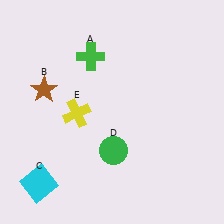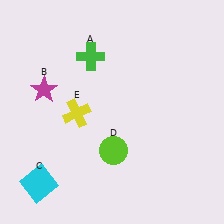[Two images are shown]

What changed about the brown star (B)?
In Image 1, B is brown. In Image 2, it changed to magenta.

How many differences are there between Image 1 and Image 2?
There are 2 differences between the two images.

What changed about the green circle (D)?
In Image 1, D is green. In Image 2, it changed to lime.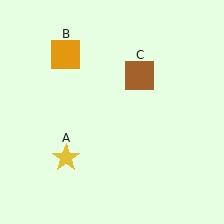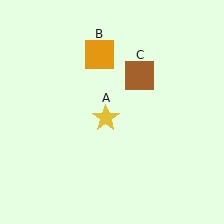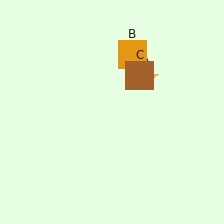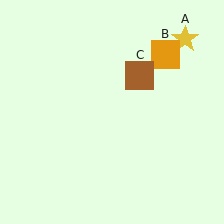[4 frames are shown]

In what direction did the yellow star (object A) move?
The yellow star (object A) moved up and to the right.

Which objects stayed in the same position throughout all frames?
Brown square (object C) remained stationary.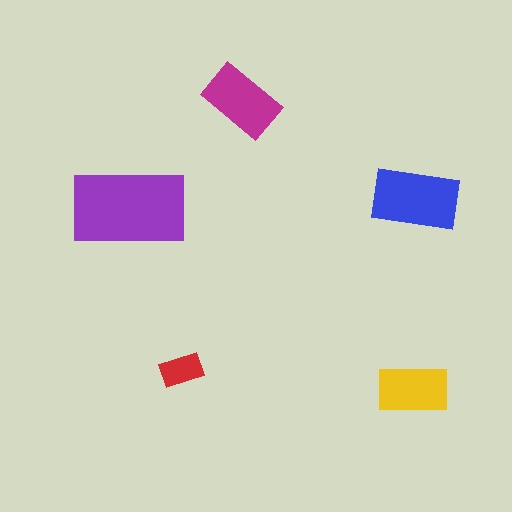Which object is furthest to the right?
The blue rectangle is rightmost.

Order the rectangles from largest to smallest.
the purple one, the blue one, the magenta one, the yellow one, the red one.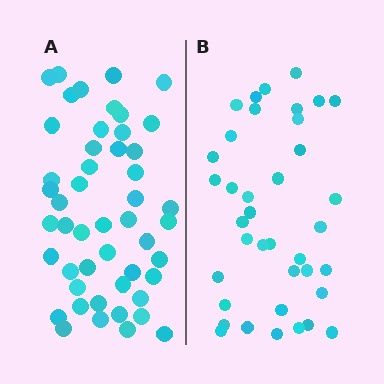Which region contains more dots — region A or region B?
Region A (the left region) has more dots.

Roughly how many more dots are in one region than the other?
Region A has roughly 12 or so more dots than region B.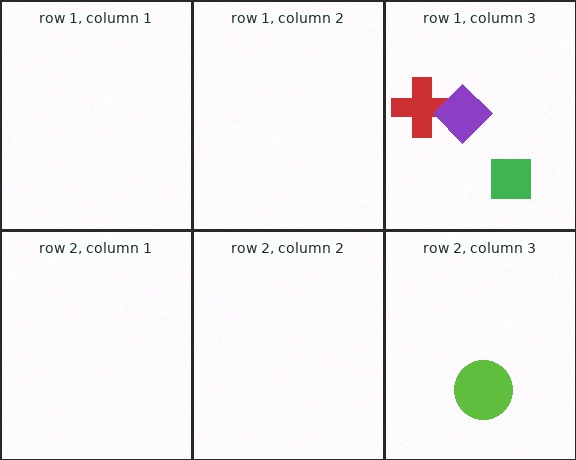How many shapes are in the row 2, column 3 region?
1.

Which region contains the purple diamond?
The row 1, column 3 region.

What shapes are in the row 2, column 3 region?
The lime circle.